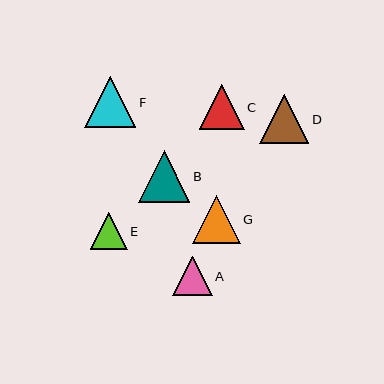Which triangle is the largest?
Triangle B is the largest with a size of approximately 52 pixels.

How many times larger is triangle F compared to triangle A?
Triangle F is approximately 1.3 times the size of triangle A.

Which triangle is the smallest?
Triangle E is the smallest with a size of approximately 37 pixels.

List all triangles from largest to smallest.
From largest to smallest: B, F, D, G, C, A, E.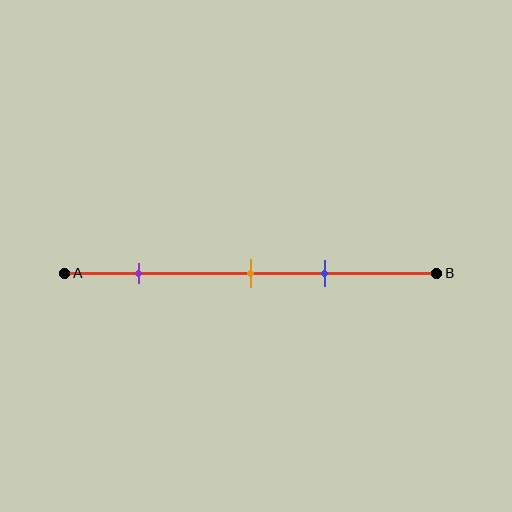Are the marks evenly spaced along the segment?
No, the marks are not evenly spaced.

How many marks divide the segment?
There are 3 marks dividing the segment.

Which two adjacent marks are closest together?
The orange and blue marks are the closest adjacent pair.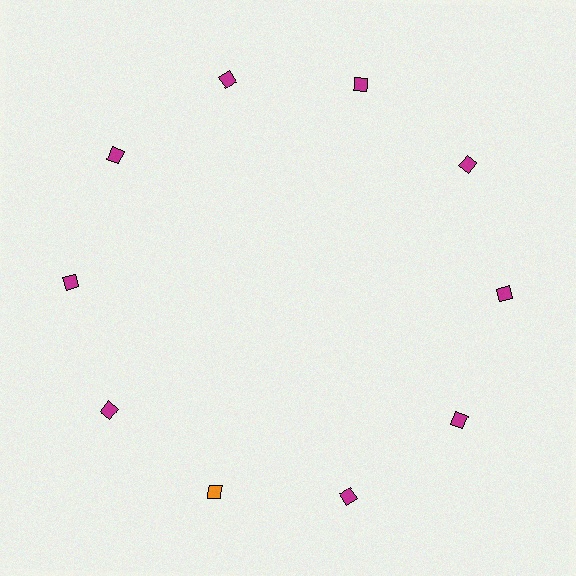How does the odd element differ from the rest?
It has a different color: orange instead of magenta.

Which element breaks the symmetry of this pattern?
The orange diamond at roughly the 7 o'clock position breaks the symmetry. All other shapes are magenta diamonds.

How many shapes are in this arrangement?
There are 10 shapes arranged in a ring pattern.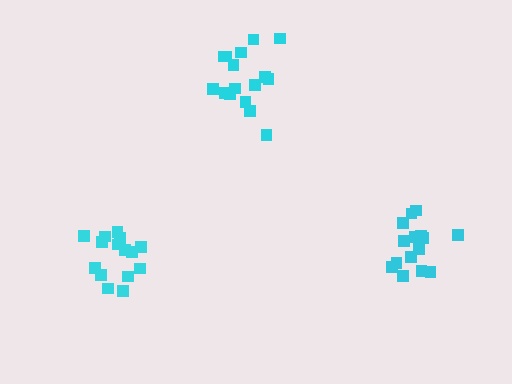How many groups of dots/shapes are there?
There are 3 groups.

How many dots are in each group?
Group 1: 16 dots, Group 2: 15 dots, Group 3: 15 dots (46 total).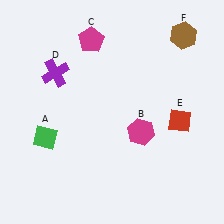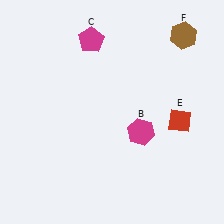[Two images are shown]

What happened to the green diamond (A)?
The green diamond (A) was removed in Image 2. It was in the bottom-left area of Image 1.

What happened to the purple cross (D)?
The purple cross (D) was removed in Image 2. It was in the top-left area of Image 1.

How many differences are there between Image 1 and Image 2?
There are 2 differences between the two images.